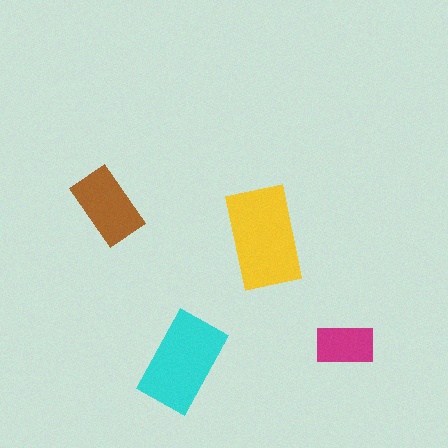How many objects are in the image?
There are 4 objects in the image.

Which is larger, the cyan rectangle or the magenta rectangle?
The cyan one.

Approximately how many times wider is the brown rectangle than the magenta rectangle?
About 1.5 times wider.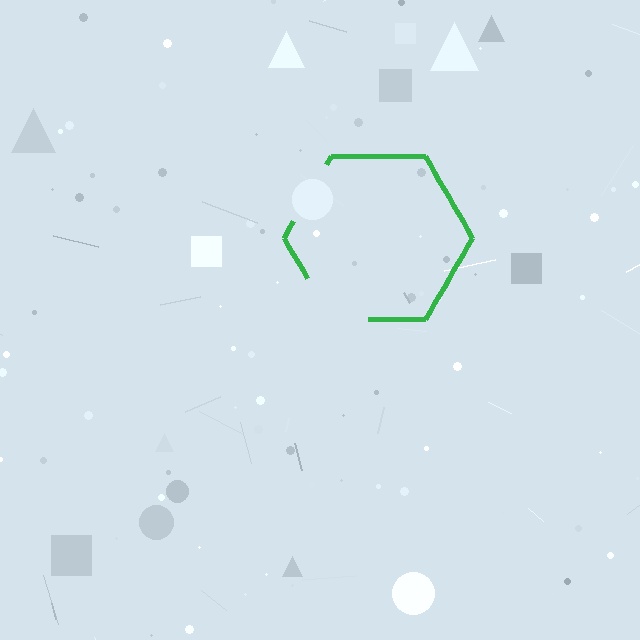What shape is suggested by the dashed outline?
The dashed outline suggests a hexagon.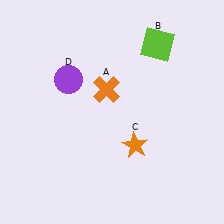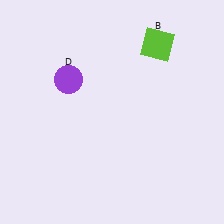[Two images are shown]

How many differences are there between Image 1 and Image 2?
There are 2 differences between the two images.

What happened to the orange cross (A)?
The orange cross (A) was removed in Image 2. It was in the top-left area of Image 1.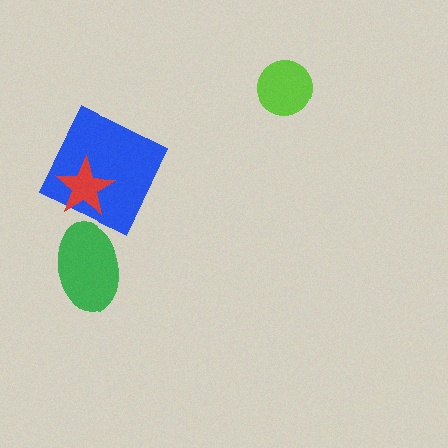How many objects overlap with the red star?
1 object overlaps with the red star.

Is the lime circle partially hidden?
No, no other shape covers it.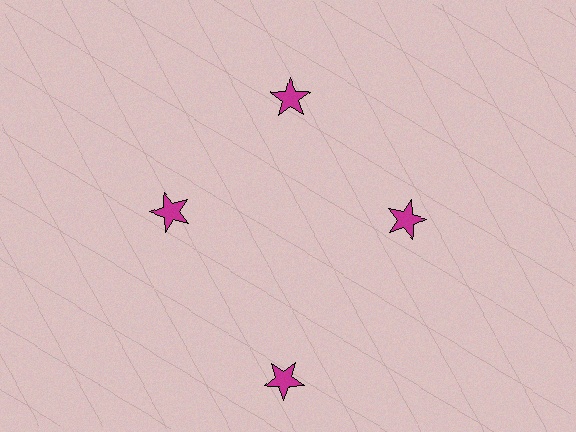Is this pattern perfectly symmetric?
No. The 4 magenta stars are arranged in a ring, but one element near the 6 o'clock position is pushed outward from the center, breaking the 4-fold rotational symmetry.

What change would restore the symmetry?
The symmetry would be restored by moving it inward, back onto the ring so that all 4 stars sit at equal angles and equal distance from the center.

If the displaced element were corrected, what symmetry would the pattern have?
It would have 4-fold rotational symmetry — the pattern would map onto itself every 90 degrees.